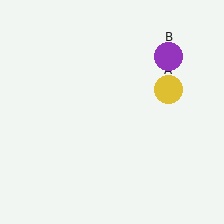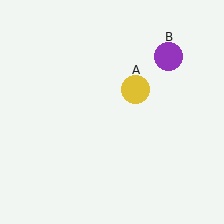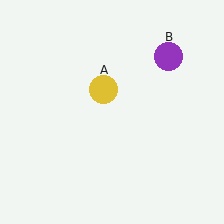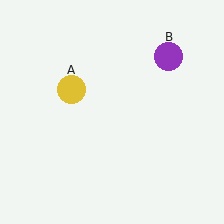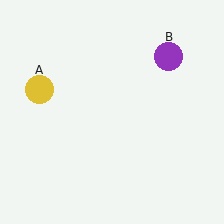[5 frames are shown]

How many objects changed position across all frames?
1 object changed position: yellow circle (object A).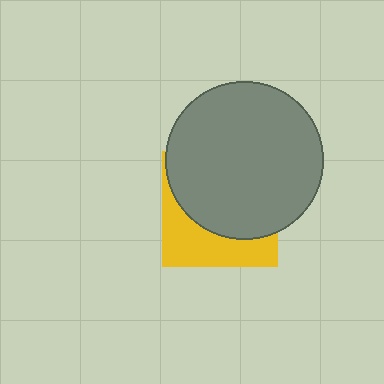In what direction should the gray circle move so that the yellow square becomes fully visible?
The gray circle should move up. That is the shortest direction to clear the overlap and leave the yellow square fully visible.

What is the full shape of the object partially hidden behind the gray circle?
The partially hidden object is a yellow square.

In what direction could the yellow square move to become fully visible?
The yellow square could move down. That would shift it out from behind the gray circle entirely.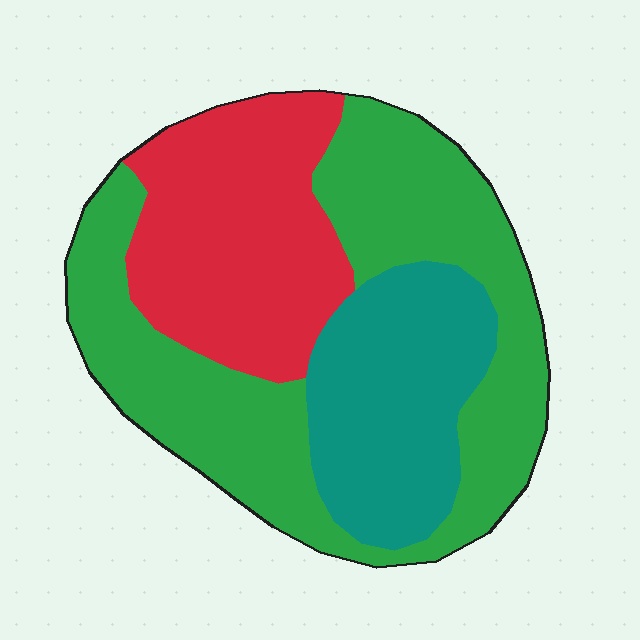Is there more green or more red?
Green.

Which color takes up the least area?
Teal, at roughly 25%.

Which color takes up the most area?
Green, at roughly 50%.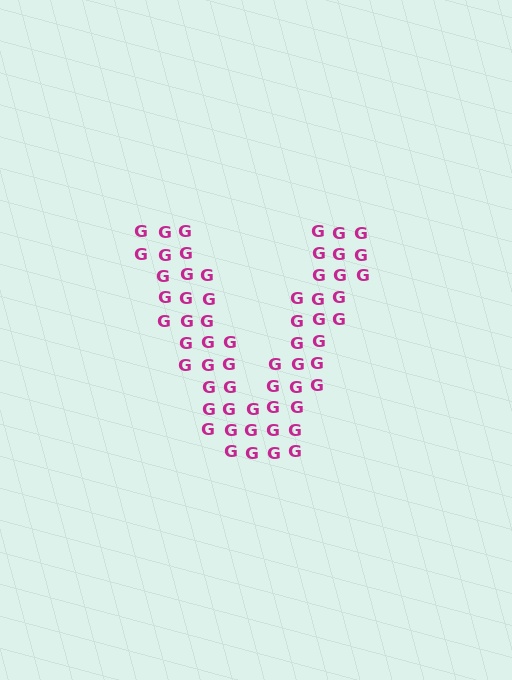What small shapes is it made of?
It is made of small letter G's.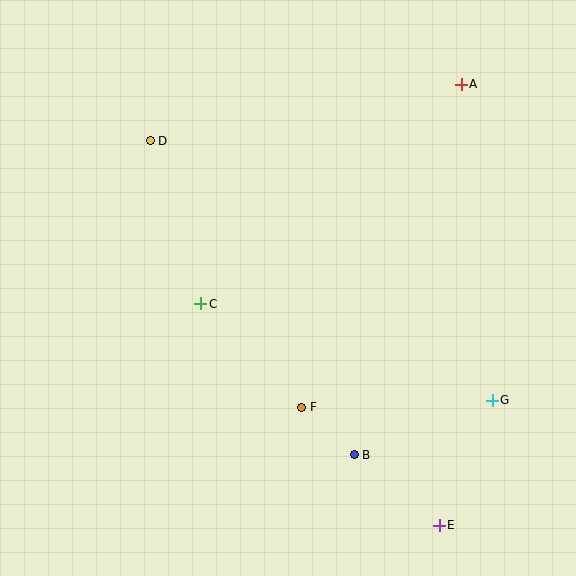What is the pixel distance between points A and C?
The distance between A and C is 341 pixels.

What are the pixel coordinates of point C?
Point C is at (201, 304).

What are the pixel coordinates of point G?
Point G is at (492, 400).